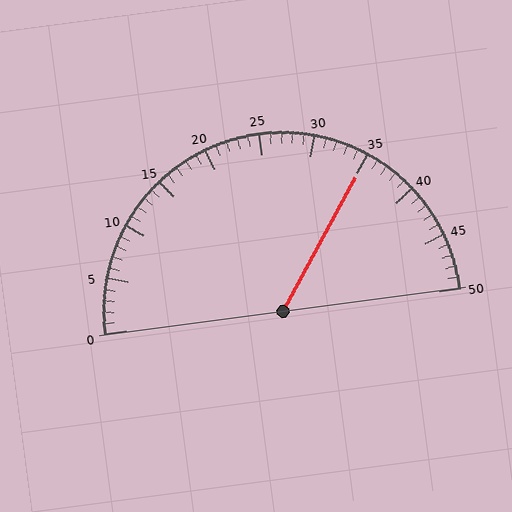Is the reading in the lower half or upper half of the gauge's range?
The reading is in the upper half of the range (0 to 50).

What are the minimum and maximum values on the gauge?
The gauge ranges from 0 to 50.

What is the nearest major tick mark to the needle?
The nearest major tick mark is 35.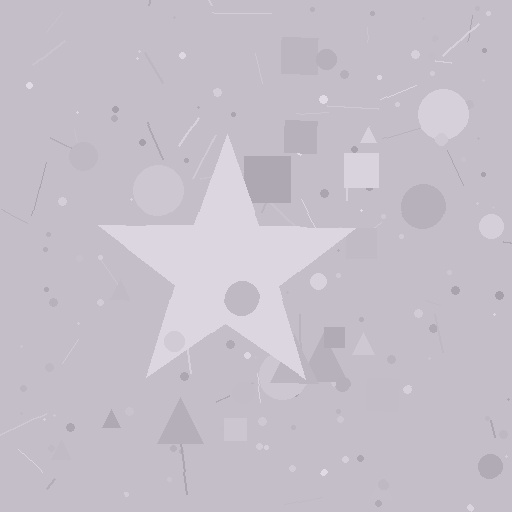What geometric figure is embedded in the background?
A star is embedded in the background.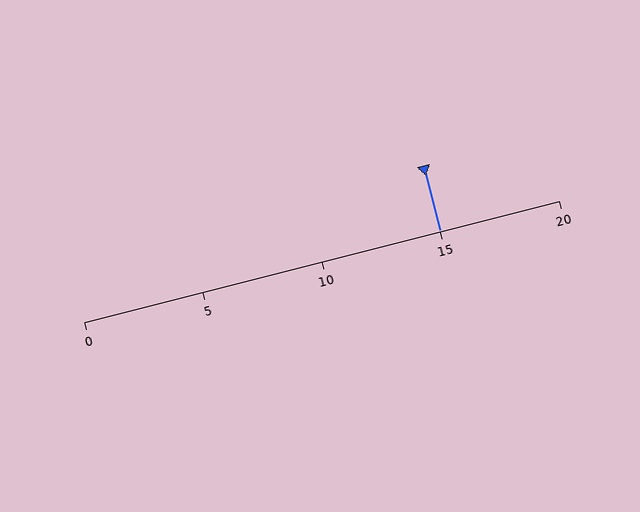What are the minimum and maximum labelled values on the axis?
The axis runs from 0 to 20.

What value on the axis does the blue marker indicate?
The marker indicates approximately 15.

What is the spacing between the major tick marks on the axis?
The major ticks are spaced 5 apart.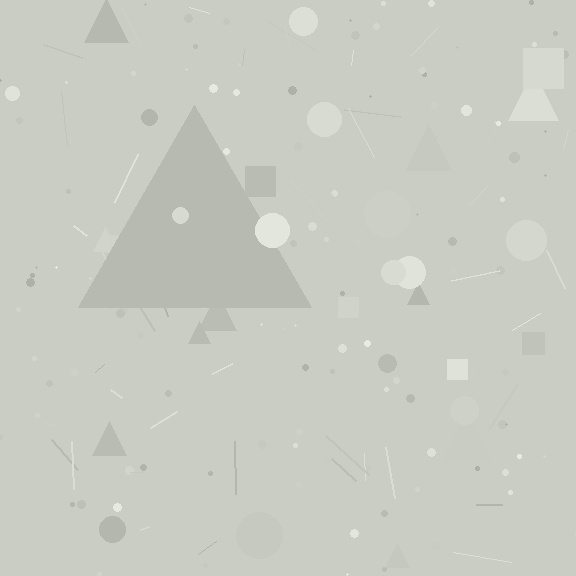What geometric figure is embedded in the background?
A triangle is embedded in the background.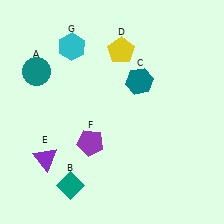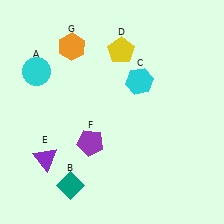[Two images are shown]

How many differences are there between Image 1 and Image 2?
There are 3 differences between the two images.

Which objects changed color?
A changed from teal to cyan. C changed from teal to cyan. G changed from cyan to orange.